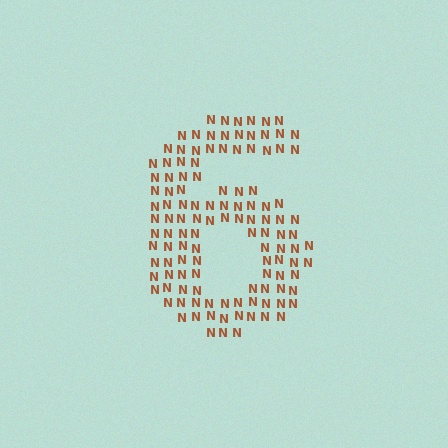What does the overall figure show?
The overall figure shows the digit 6.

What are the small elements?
The small elements are letter N's.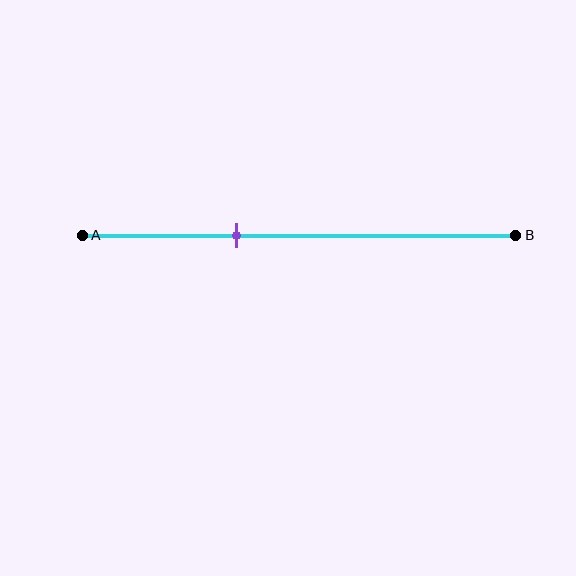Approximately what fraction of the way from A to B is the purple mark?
The purple mark is approximately 35% of the way from A to B.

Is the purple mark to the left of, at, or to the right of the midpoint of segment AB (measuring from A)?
The purple mark is to the left of the midpoint of segment AB.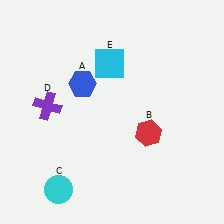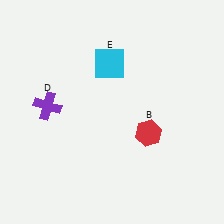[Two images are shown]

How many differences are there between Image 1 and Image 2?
There are 2 differences between the two images.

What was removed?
The blue hexagon (A), the cyan circle (C) were removed in Image 2.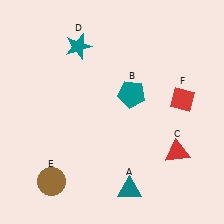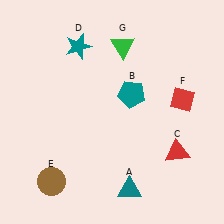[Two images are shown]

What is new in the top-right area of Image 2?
A green triangle (G) was added in the top-right area of Image 2.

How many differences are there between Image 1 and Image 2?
There is 1 difference between the two images.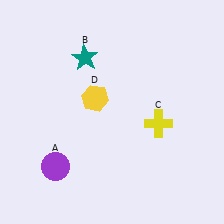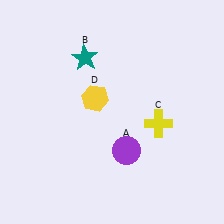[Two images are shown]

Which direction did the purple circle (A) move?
The purple circle (A) moved right.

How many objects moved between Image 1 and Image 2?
1 object moved between the two images.